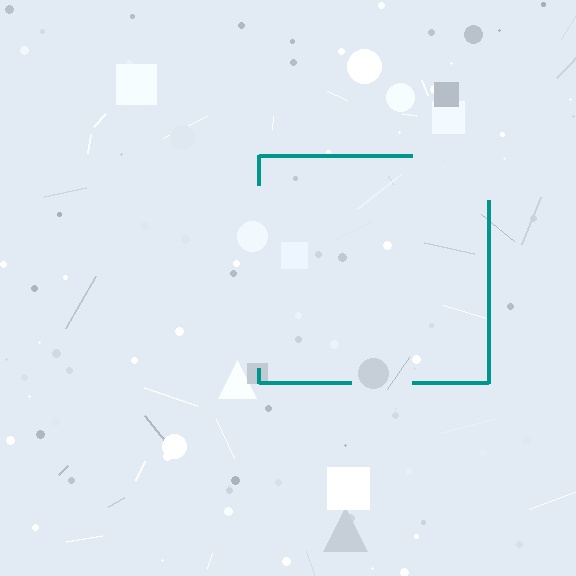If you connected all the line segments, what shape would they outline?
They would outline a square.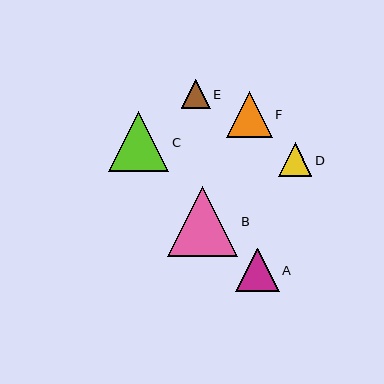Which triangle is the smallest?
Triangle E is the smallest with a size of approximately 29 pixels.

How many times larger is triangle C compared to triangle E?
Triangle C is approximately 2.1 times the size of triangle E.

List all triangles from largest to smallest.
From largest to smallest: B, C, F, A, D, E.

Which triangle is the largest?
Triangle B is the largest with a size of approximately 70 pixels.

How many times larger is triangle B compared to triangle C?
Triangle B is approximately 1.2 times the size of triangle C.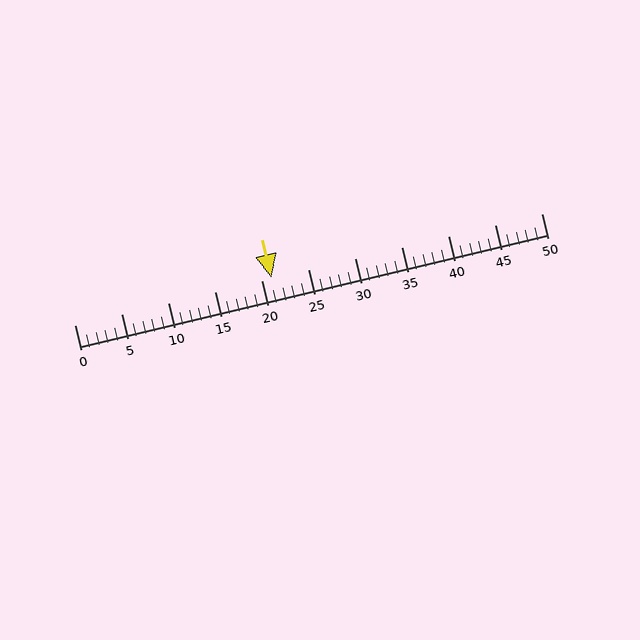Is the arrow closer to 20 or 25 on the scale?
The arrow is closer to 20.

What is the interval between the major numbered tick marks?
The major tick marks are spaced 5 units apart.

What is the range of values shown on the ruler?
The ruler shows values from 0 to 50.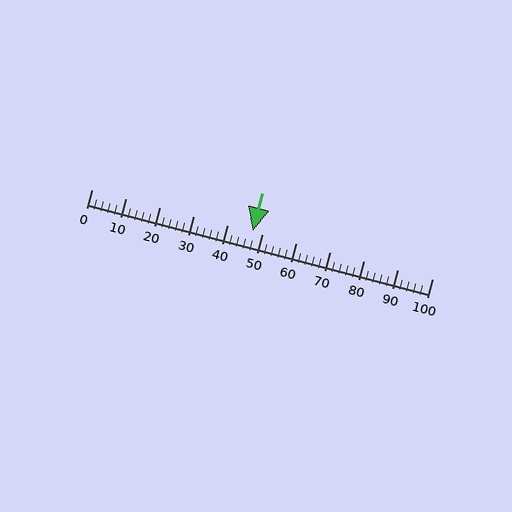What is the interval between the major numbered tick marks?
The major tick marks are spaced 10 units apart.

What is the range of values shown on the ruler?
The ruler shows values from 0 to 100.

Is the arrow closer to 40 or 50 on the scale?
The arrow is closer to 50.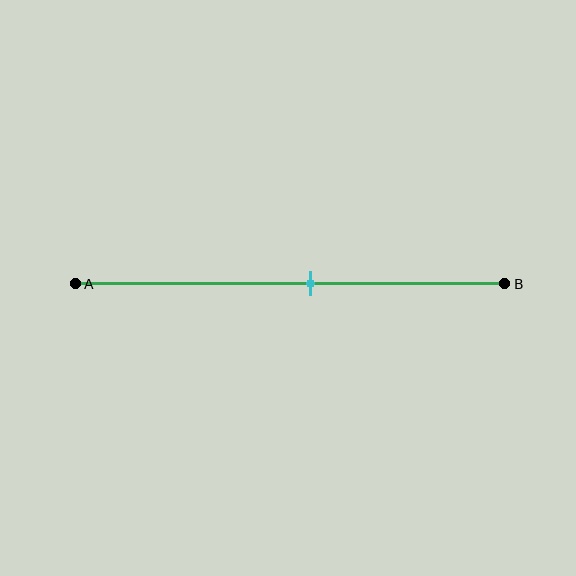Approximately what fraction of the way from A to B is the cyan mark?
The cyan mark is approximately 55% of the way from A to B.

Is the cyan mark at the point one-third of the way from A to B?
No, the mark is at about 55% from A, not at the 33% one-third point.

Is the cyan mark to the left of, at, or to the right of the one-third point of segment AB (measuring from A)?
The cyan mark is to the right of the one-third point of segment AB.